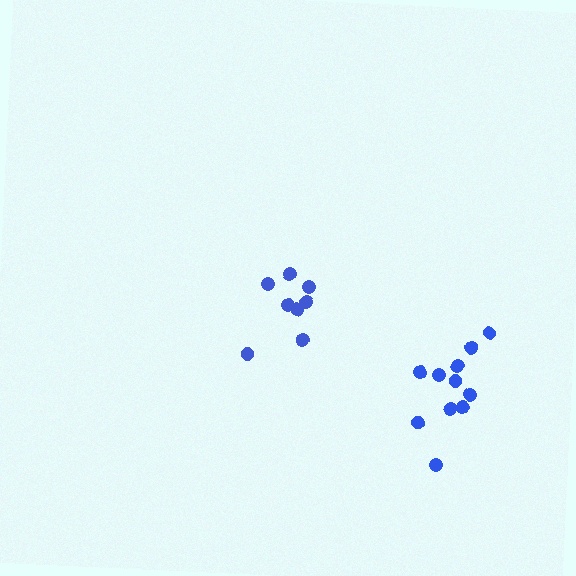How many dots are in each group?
Group 1: 11 dots, Group 2: 8 dots (19 total).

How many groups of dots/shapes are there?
There are 2 groups.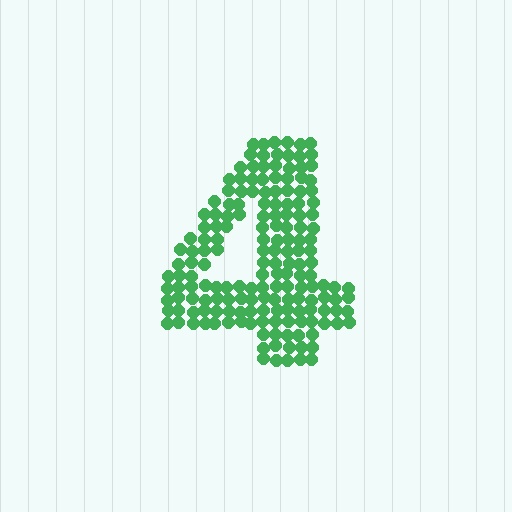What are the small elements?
The small elements are circles.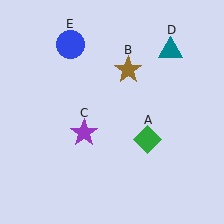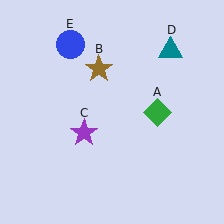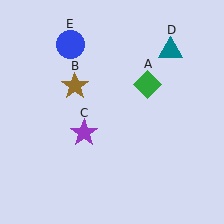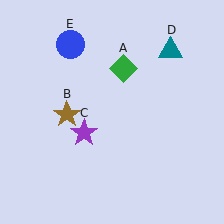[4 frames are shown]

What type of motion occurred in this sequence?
The green diamond (object A), brown star (object B) rotated counterclockwise around the center of the scene.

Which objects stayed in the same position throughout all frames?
Purple star (object C) and teal triangle (object D) and blue circle (object E) remained stationary.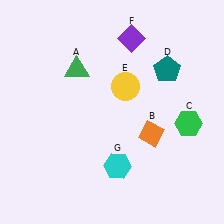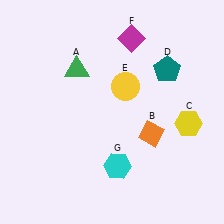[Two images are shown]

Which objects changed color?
C changed from green to yellow. F changed from purple to magenta.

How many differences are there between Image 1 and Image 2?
There are 2 differences between the two images.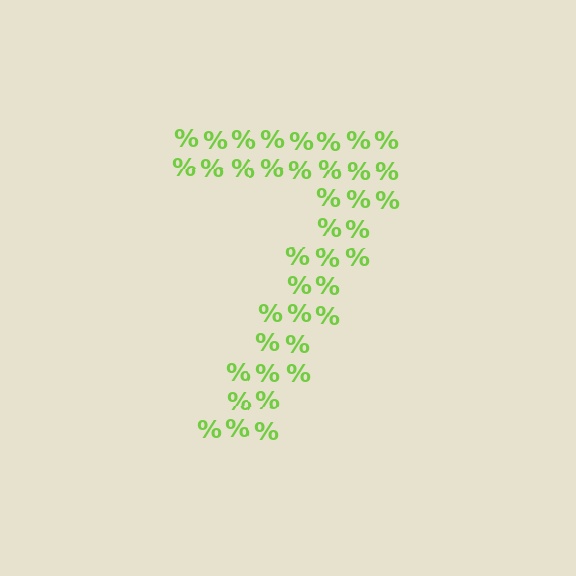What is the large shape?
The large shape is the digit 7.